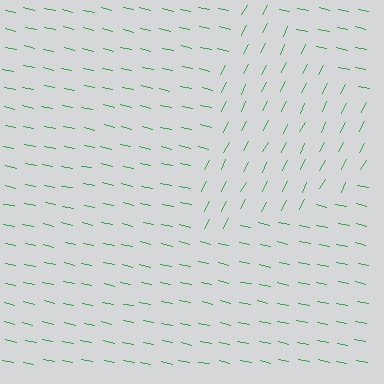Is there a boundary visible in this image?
Yes, there is a texture boundary formed by a change in line orientation.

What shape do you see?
I see a triangle.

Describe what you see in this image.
The image is filled with small green line segments. A triangle region in the image has lines oriented differently from the surrounding lines, creating a visible texture boundary.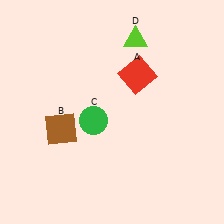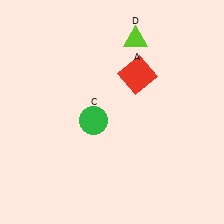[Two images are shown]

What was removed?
The brown square (B) was removed in Image 2.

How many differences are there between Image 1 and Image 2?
There is 1 difference between the two images.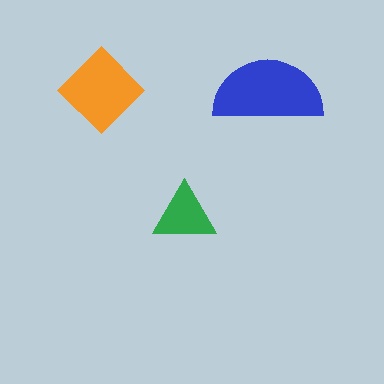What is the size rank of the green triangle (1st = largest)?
3rd.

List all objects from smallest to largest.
The green triangle, the orange diamond, the blue semicircle.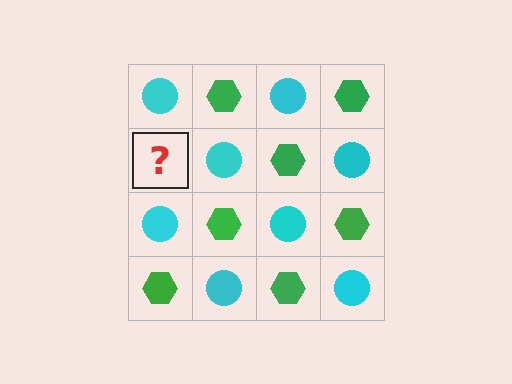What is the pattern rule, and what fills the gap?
The rule is that it alternates cyan circle and green hexagon in a checkerboard pattern. The gap should be filled with a green hexagon.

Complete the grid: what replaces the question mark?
The question mark should be replaced with a green hexagon.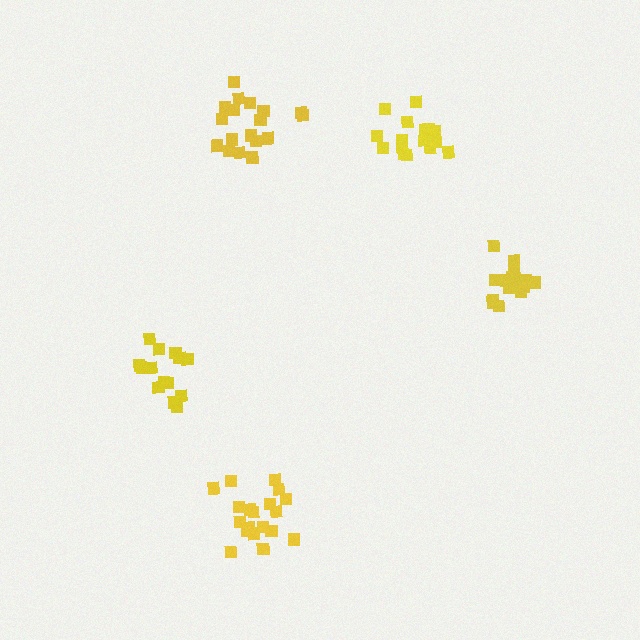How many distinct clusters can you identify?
There are 5 distinct clusters.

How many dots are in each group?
Group 1: 19 dots, Group 2: 16 dots, Group 3: 14 dots, Group 4: 16 dots, Group 5: 19 dots (84 total).